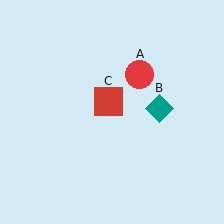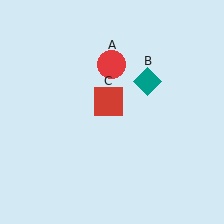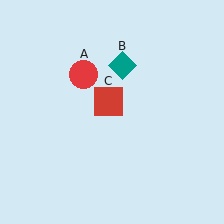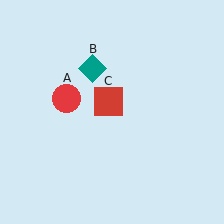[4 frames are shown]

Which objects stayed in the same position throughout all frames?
Red square (object C) remained stationary.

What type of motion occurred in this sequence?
The red circle (object A), teal diamond (object B) rotated counterclockwise around the center of the scene.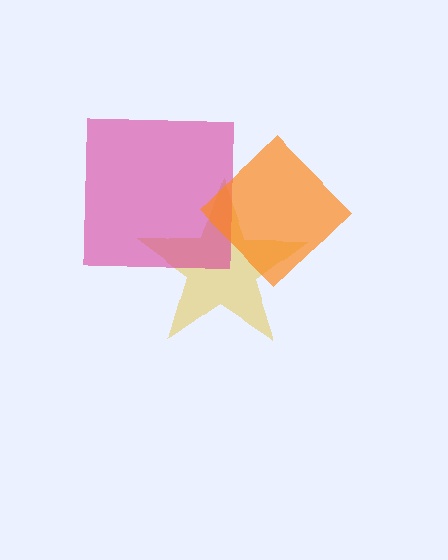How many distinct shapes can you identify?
There are 3 distinct shapes: a yellow star, a magenta square, an orange diamond.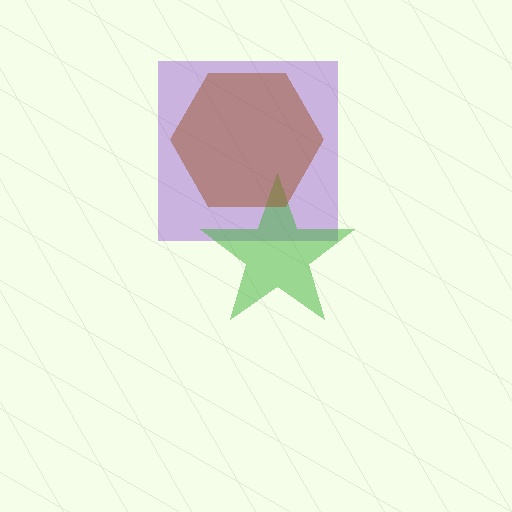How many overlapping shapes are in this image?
There are 3 overlapping shapes in the image.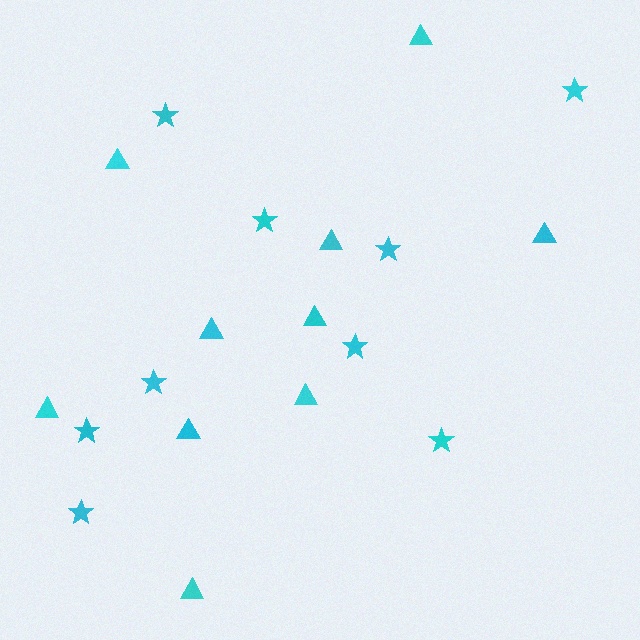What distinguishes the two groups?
There are 2 groups: one group of stars (9) and one group of triangles (10).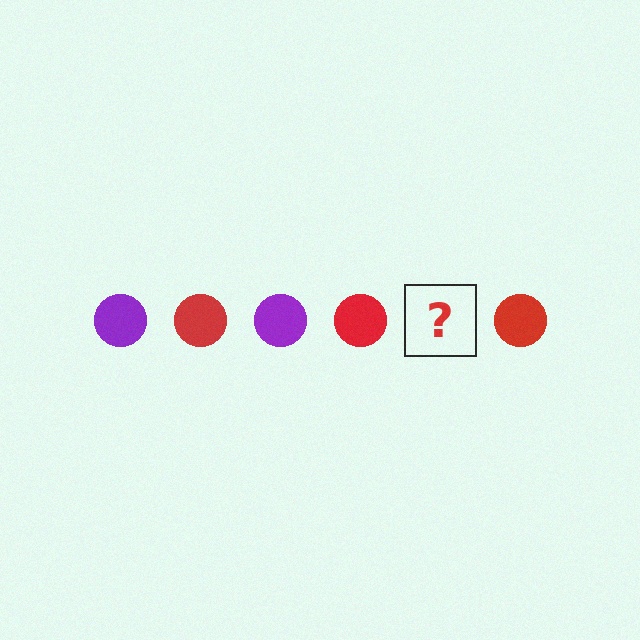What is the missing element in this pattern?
The missing element is a purple circle.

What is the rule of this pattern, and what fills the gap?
The rule is that the pattern cycles through purple, red circles. The gap should be filled with a purple circle.